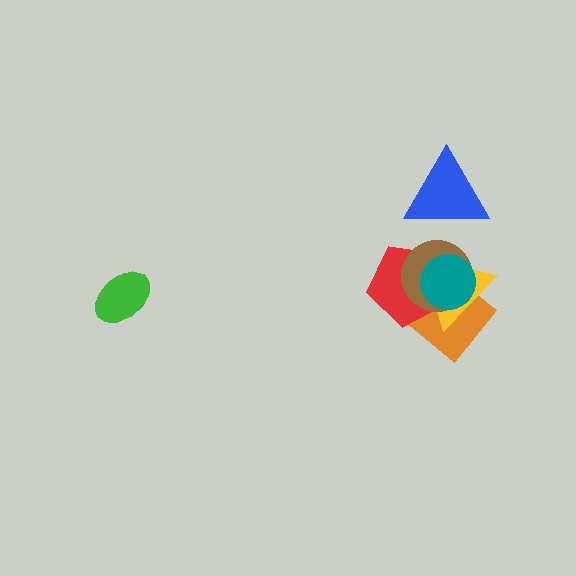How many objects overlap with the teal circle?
4 objects overlap with the teal circle.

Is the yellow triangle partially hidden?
Yes, it is partially covered by another shape.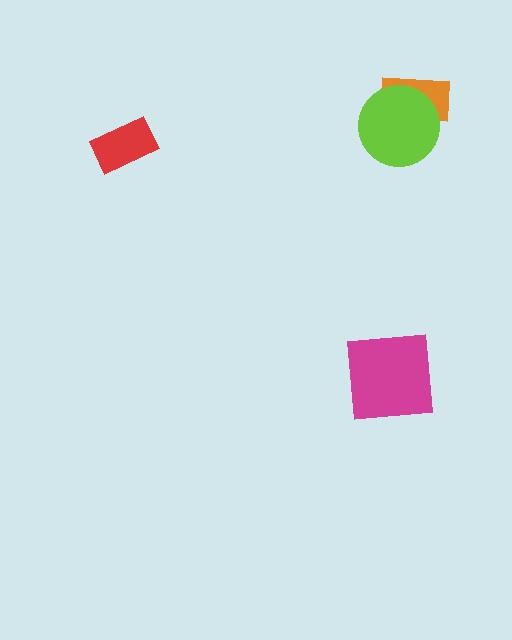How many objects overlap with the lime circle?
1 object overlaps with the lime circle.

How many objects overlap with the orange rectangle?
1 object overlaps with the orange rectangle.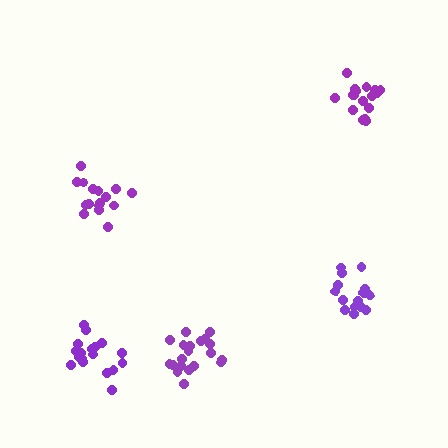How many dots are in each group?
Group 1: 20 dots, Group 2: 18 dots, Group 3: 16 dots, Group 4: 15 dots, Group 5: 17 dots (86 total).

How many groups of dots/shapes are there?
There are 5 groups.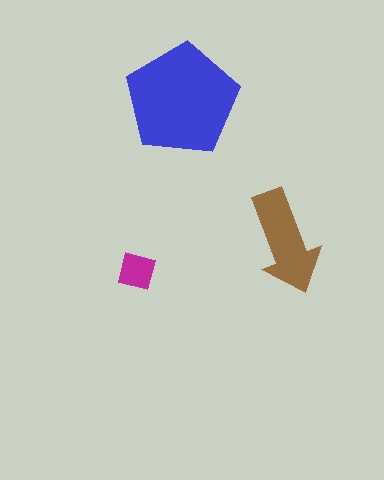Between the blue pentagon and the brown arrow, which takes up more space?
The blue pentagon.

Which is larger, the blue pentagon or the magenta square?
The blue pentagon.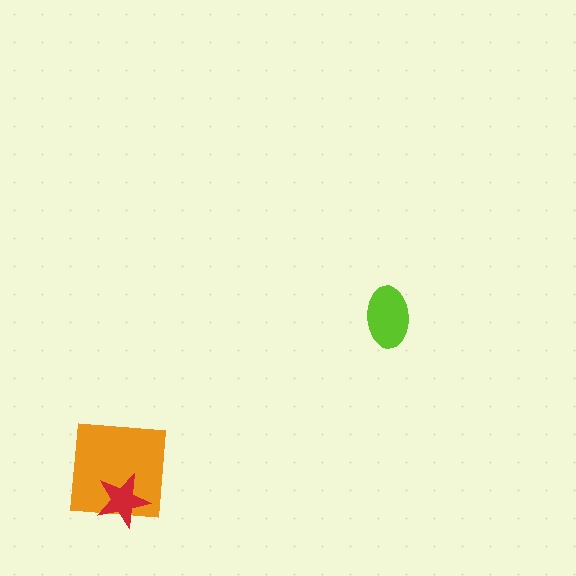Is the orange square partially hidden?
Yes, it is partially covered by another shape.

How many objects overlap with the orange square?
1 object overlaps with the orange square.